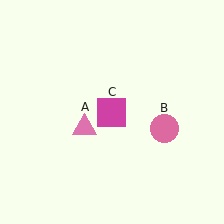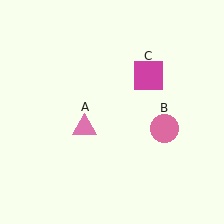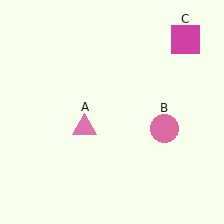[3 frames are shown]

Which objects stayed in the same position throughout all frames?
Pink triangle (object A) and pink circle (object B) remained stationary.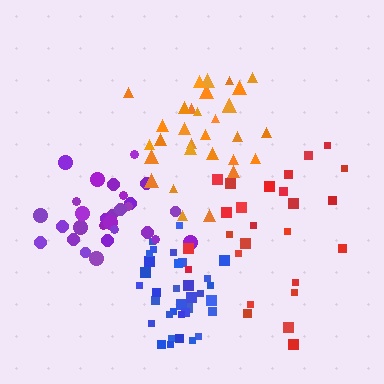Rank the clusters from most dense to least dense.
blue, purple, orange, red.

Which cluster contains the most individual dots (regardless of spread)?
Blue (34).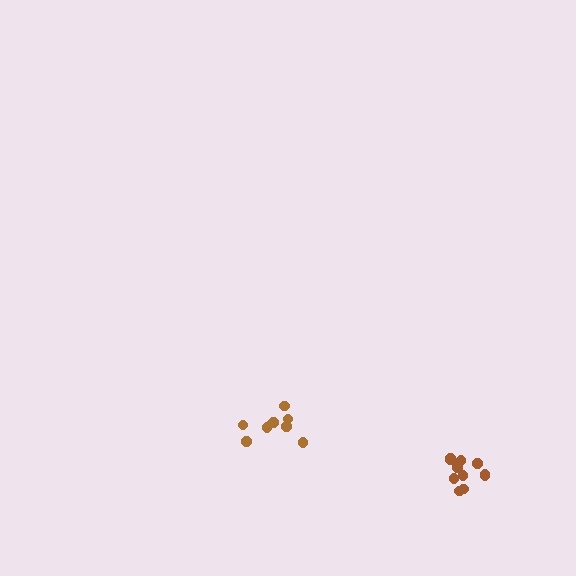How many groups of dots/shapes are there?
There are 2 groups.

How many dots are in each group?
Group 1: 9 dots, Group 2: 11 dots (20 total).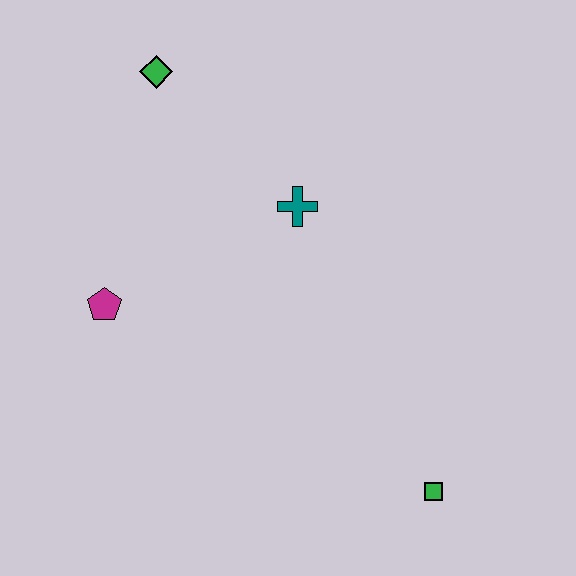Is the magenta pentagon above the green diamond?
No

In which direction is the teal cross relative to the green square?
The teal cross is above the green square.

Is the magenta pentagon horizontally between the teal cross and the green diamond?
No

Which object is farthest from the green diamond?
The green square is farthest from the green diamond.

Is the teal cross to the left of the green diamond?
No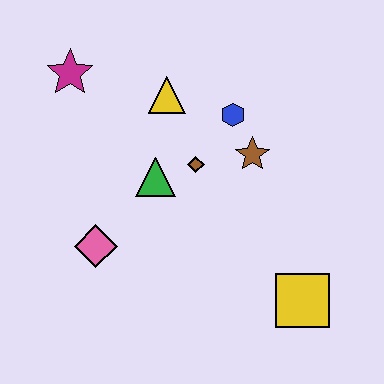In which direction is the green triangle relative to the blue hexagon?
The green triangle is to the left of the blue hexagon.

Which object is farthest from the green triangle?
The yellow square is farthest from the green triangle.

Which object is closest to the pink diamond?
The green triangle is closest to the pink diamond.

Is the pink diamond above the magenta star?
No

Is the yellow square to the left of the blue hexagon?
No